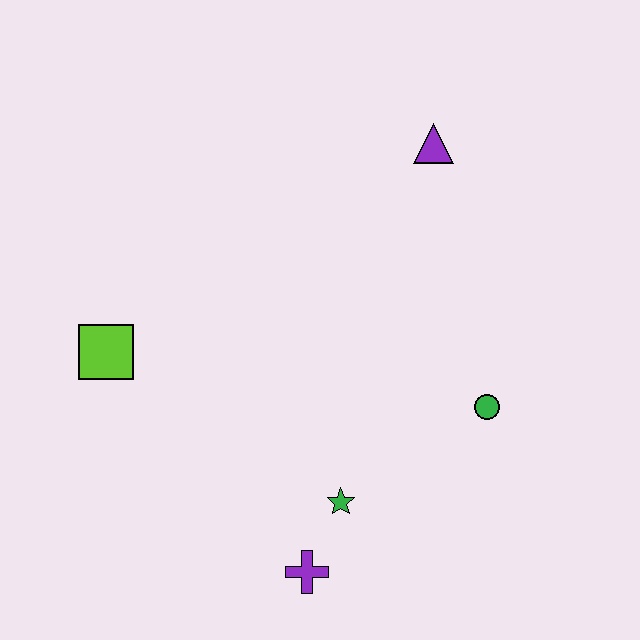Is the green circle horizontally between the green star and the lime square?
No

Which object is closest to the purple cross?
The green star is closest to the purple cross.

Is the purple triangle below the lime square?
No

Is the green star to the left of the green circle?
Yes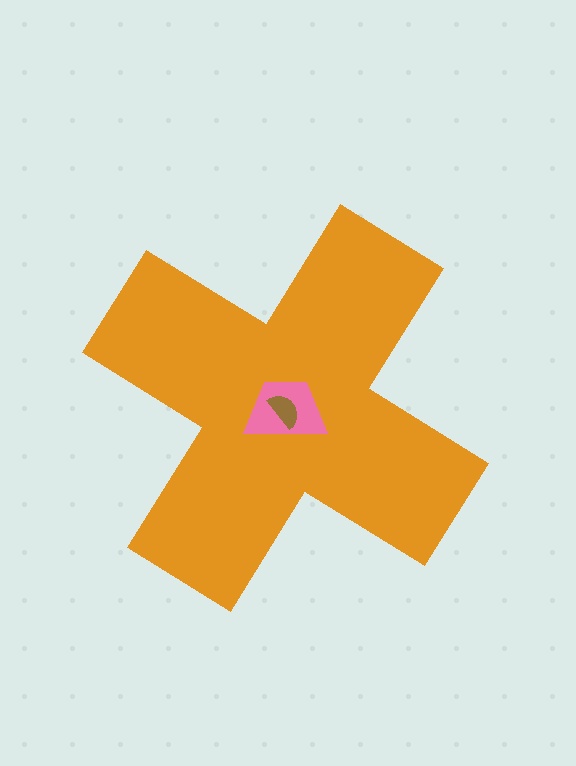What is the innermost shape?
The brown semicircle.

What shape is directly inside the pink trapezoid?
The brown semicircle.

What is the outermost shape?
The orange cross.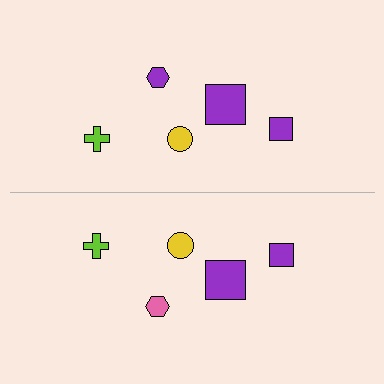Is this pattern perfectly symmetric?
No, the pattern is not perfectly symmetric. The pink hexagon on the bottom side breaks the symmetry — its mirror counterpart is purple.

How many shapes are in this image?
There are 10 shapes in this image.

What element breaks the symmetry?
The pink hexagon on the bottom side breaks the symmetry — its mirror counterpart is purple.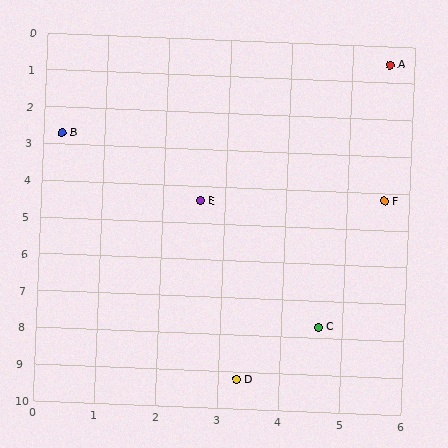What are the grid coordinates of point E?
Point E is at approximately (2.6, 4.4).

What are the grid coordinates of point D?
Point D is at approximately (3.3, 9.2).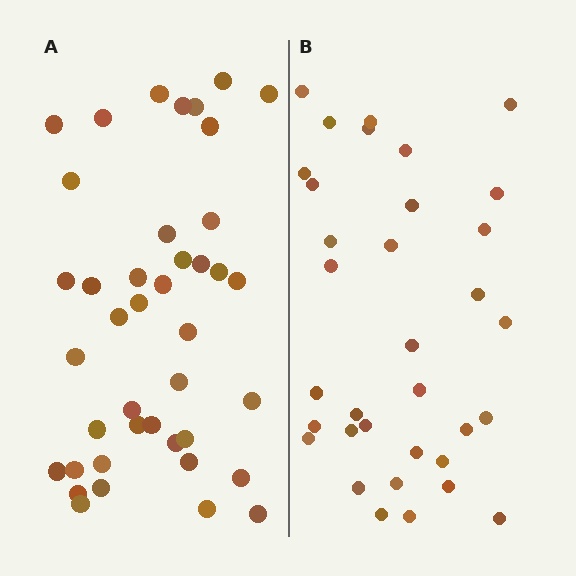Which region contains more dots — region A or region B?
Region A (the left region) has more dots.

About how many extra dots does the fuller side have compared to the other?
Region A has roughly 8 or so more dots than region B.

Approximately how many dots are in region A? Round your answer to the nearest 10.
About 40 dots. (The exact count is 41, which rounds to 40.)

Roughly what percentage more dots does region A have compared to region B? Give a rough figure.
About 20% more.